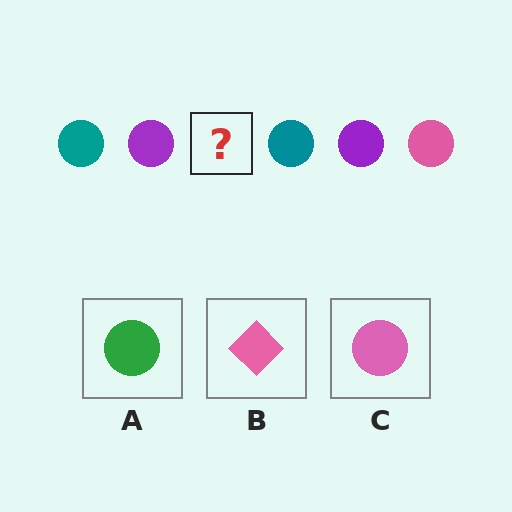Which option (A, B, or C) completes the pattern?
C.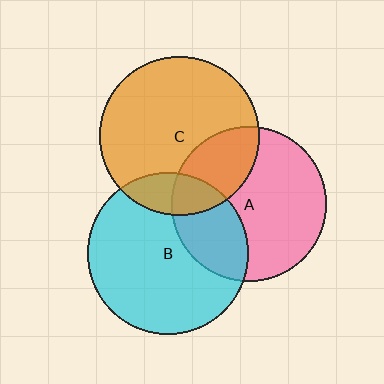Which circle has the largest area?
Circle B (cyan).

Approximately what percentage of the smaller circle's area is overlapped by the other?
Approximately 30%.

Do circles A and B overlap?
Yes.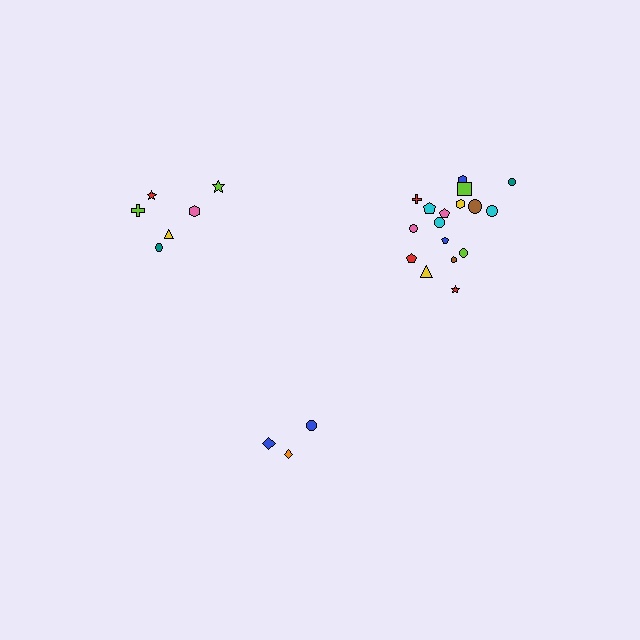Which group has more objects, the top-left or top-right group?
The top-right group.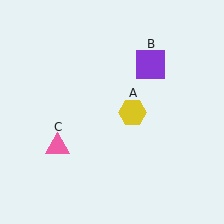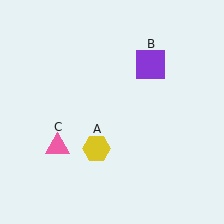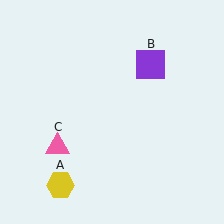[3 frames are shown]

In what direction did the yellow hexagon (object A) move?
The yellow hexagon (object A) moved down and to the left.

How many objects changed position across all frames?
1 object changed position: yellow hexagon (object A).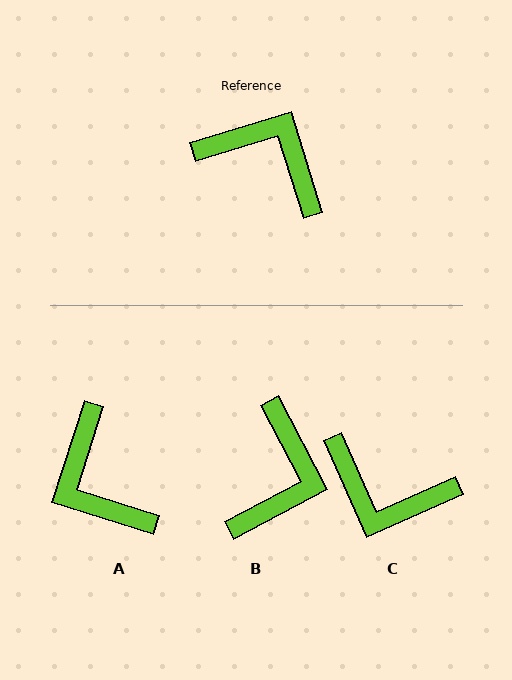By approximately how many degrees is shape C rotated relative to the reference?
Approximately 173 degrees clockwise.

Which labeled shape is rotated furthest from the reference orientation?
C, about 173 degrees away.